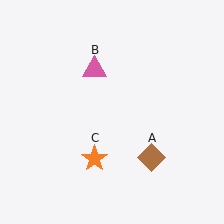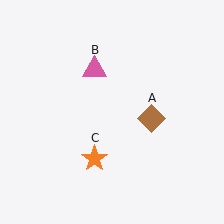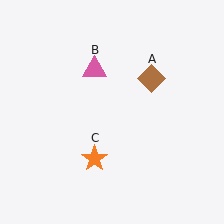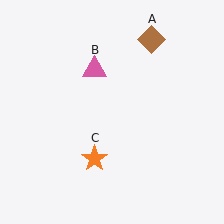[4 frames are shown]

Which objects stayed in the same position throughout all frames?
Pink triangle (object B) and orange star (object C) remained stationary.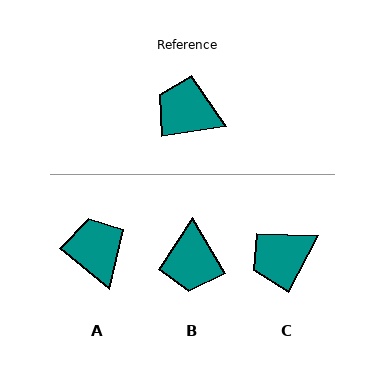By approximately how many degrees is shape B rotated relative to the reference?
Approximately 112 degrees counter-clockwise.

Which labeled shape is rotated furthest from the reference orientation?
B, about 112 degrees away.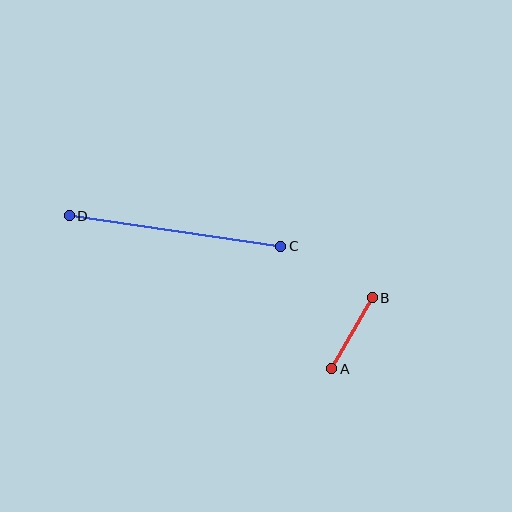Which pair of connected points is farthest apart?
Points C and D are farthest apart.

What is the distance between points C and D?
The distance is approximately 214 pixels.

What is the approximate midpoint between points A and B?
The midpoint is at approximately (352, 333) pixels.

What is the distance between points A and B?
The distance is approximately 82 pixels.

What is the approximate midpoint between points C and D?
The midpoint is at approximately (175, 231) pixels.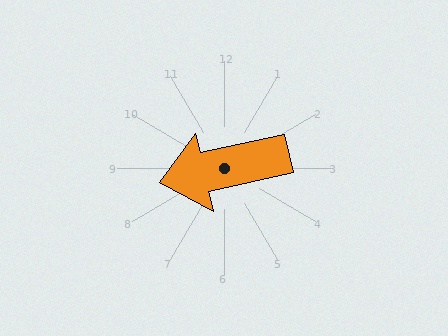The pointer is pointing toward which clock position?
Roughly 9 o'clock.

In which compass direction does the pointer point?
West.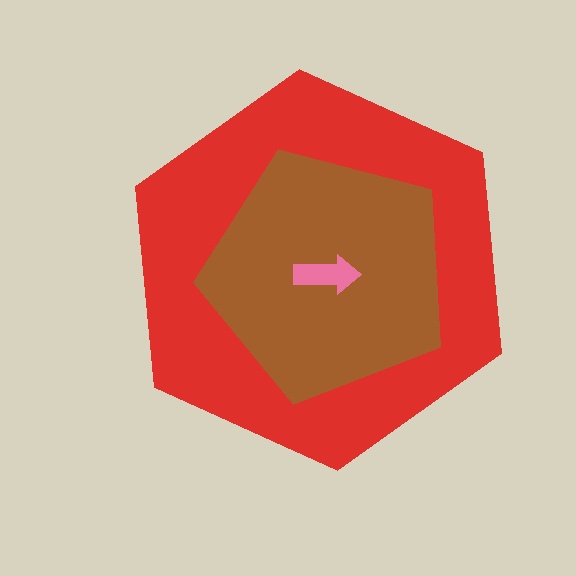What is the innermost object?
The pink arrow.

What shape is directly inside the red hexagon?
The brown pentagon.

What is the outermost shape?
The red hexagon.